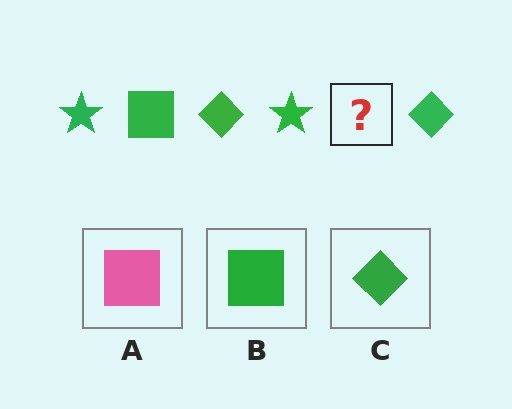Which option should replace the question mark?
Option B.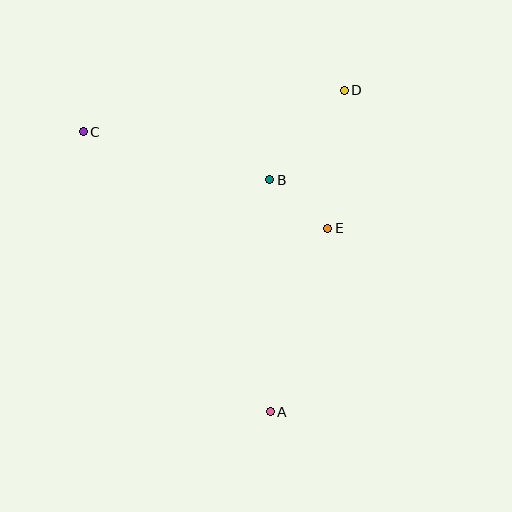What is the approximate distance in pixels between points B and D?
The distance between B and D is approximately 117 pixels.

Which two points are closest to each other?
Points B and E are closest to each other.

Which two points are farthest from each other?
Points A and C are farthest from each other.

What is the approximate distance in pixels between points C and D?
The distance between C and D is approximately 265 pixels.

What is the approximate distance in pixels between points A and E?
The distance between A and E is approximately 192 pixels.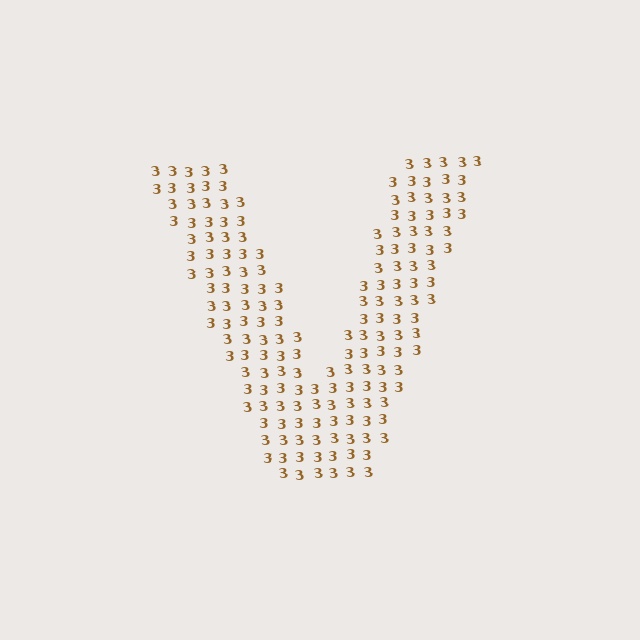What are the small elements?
The small elements are digit 3's.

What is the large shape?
The large shape is the letter V.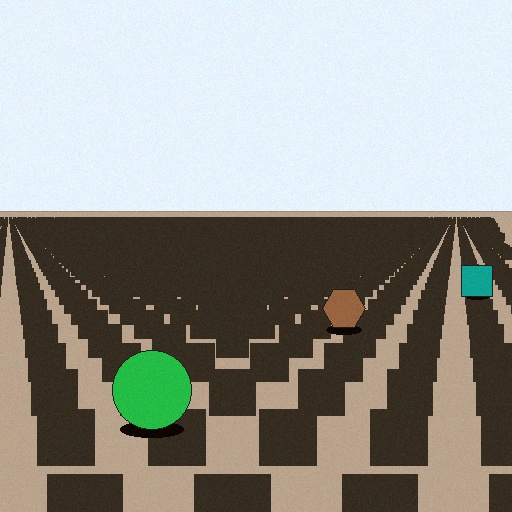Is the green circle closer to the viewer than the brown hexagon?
Yes. The green circle is closer — you can tell from the texture gradient: the ground texture is coarser near it.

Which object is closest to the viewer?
The green circle is closest. The texture marks near it are larger and more spread out.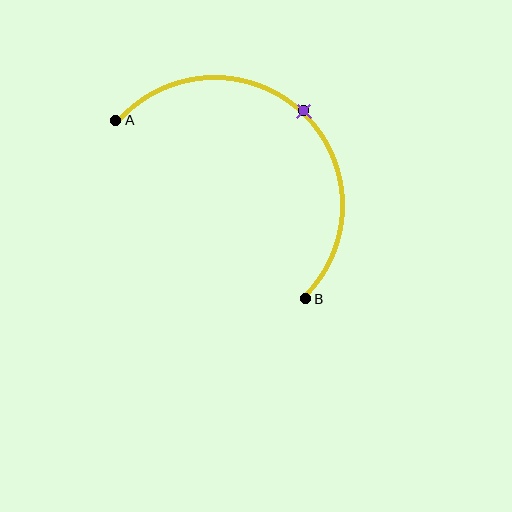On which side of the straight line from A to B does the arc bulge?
The arc bulges above and to the right of the straight line connecting A and B.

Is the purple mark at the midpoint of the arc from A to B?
Yes. The purple mark lies on the arc at equal arc-length from both A and B — it is the arc midpoint.